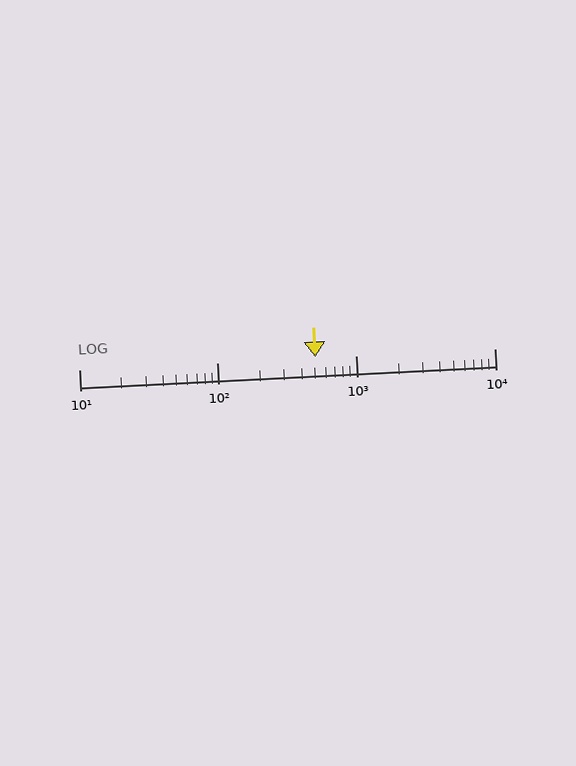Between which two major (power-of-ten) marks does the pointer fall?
The pointer is between 100 and 1000.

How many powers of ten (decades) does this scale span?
The scale spans 3 decades, from 10 to 10000.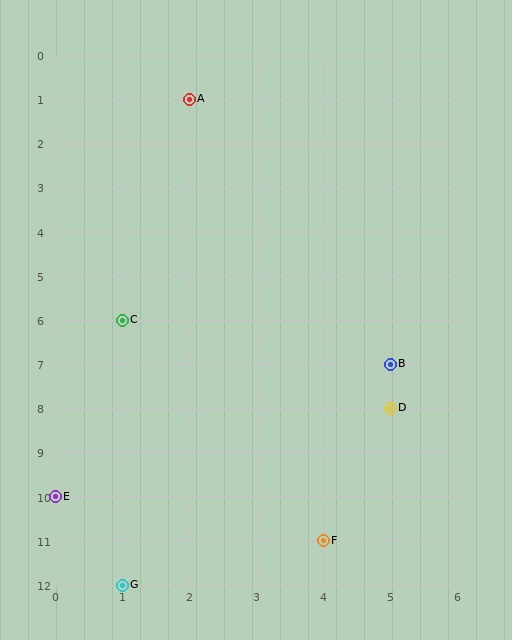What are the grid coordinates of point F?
Point F is at grid coordinates (4, 11).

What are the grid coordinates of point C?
Point C is at grid coordinates (1, 6).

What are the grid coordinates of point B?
Point B is at grid coordinates (5, 7).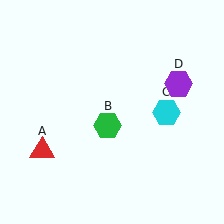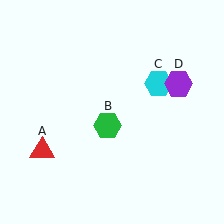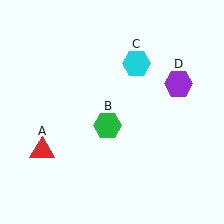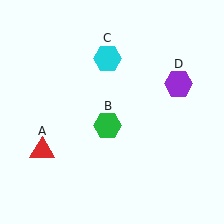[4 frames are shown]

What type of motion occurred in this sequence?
The cyan hexagon (object C) rotated counterclockwise around the center of the scene.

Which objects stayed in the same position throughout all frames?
Red triangle (object A) and green hexagon (object B) and purple hexagon (object D) remained stationary.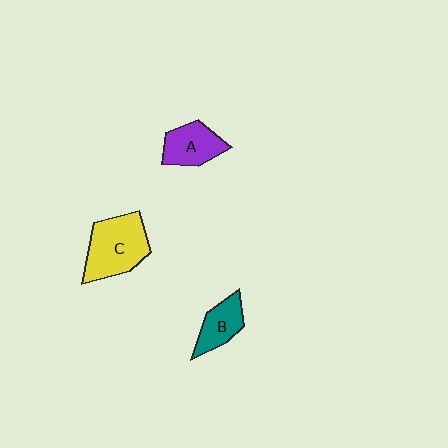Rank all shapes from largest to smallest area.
From largest to smallest: C (yellow), A (purple), B (teal).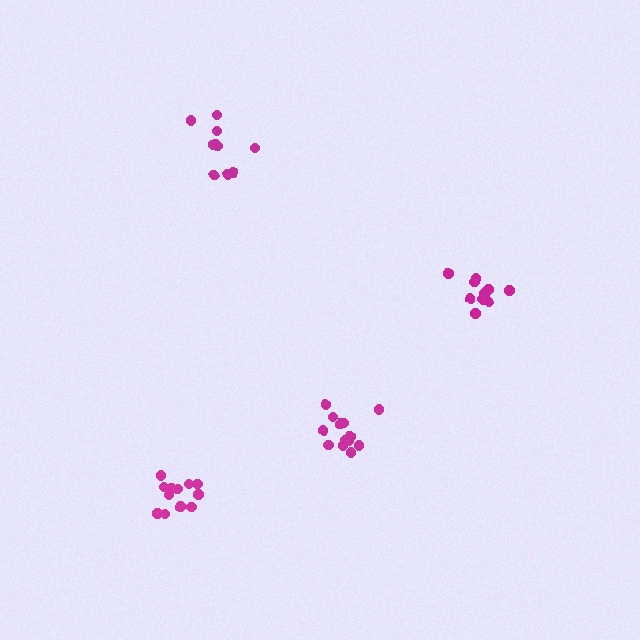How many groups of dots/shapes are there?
There are 4 groups.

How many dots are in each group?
Group 1: 13 dots, Group 2: 13 dots, Group 3: 11 dots, Group 4: 10 dots (47 total).